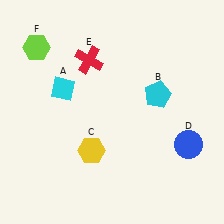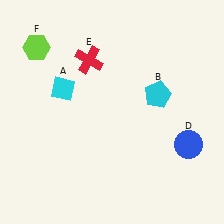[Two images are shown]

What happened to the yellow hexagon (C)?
The yellow hexagon (C) was removed in Image 2. It was in the bottom-left area of Image 1.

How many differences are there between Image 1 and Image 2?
There is 1 difference between the two images.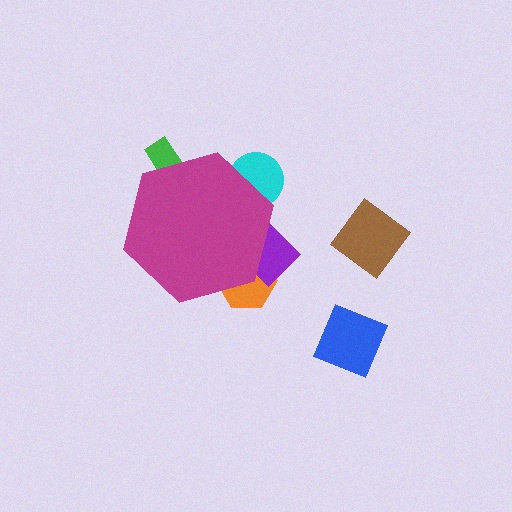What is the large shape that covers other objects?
A magenta hexagon.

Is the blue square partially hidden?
No, the blue square is fully visible.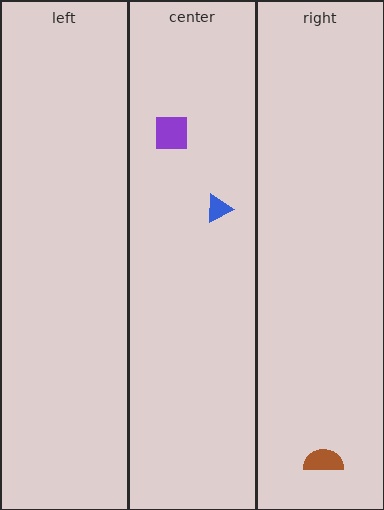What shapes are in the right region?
The brown semicircle.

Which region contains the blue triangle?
The center region.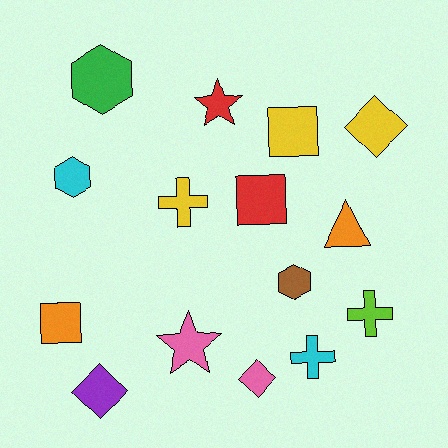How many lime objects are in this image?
There is 1 lime object.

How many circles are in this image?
There are no circles.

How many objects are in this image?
There are 15 objects.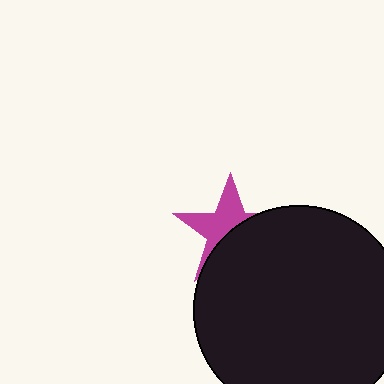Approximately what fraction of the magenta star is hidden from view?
Roughly 52% of the magenta star is hidden behind the black circle.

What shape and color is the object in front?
The object in front is a black circle.